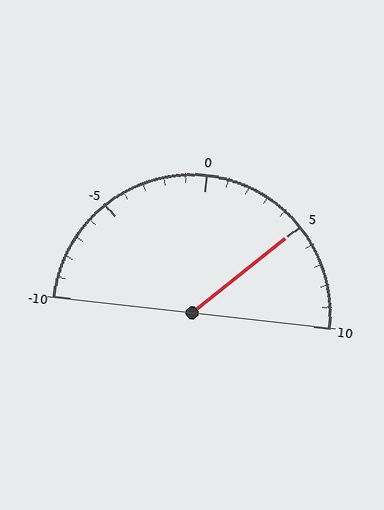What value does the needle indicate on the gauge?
The needle indicates approximately 5.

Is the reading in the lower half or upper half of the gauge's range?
The reading is in the upper half of the range (-10 to 10).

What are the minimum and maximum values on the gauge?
The gauge ranges from -10 to 10.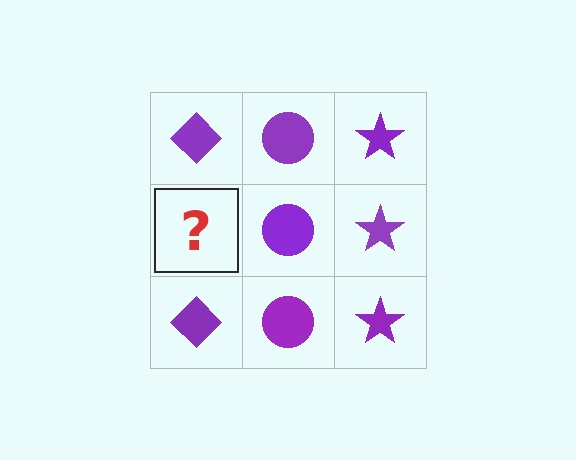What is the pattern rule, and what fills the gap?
The rule is that each column has a consistent shape. The gap should be filled with a purple diamond.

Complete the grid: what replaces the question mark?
The question mark should be replaced with a purple diamond.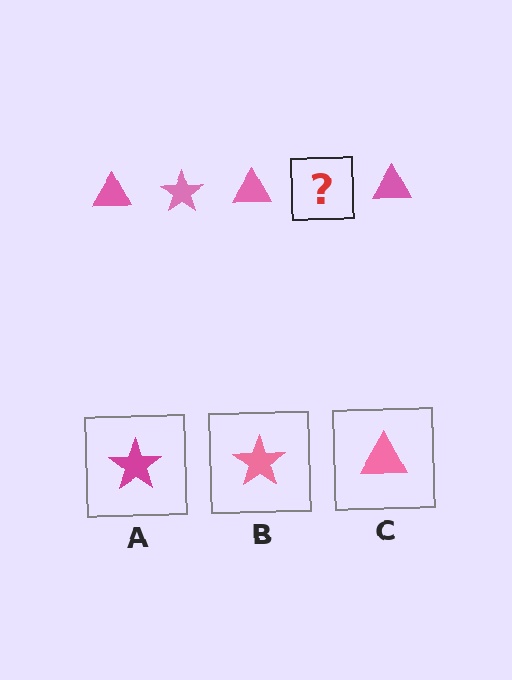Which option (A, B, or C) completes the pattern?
B.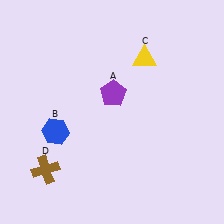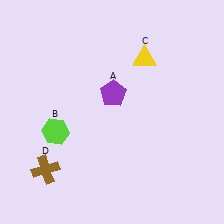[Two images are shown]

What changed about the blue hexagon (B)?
In Image 1, B is blue. In Image 2, it changed to lime.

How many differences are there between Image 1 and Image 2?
There is 1 difference between the two images.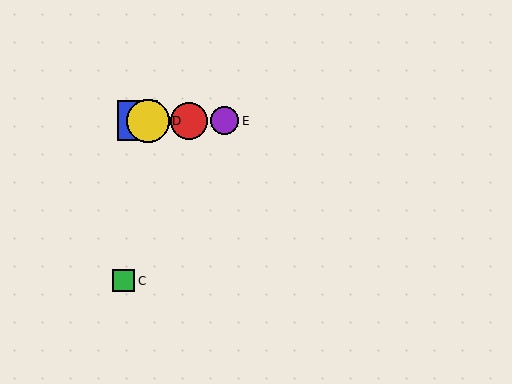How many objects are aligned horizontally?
4 objects (A, B, D, E) are aligned horizontally.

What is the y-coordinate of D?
Object D is at y≈121.